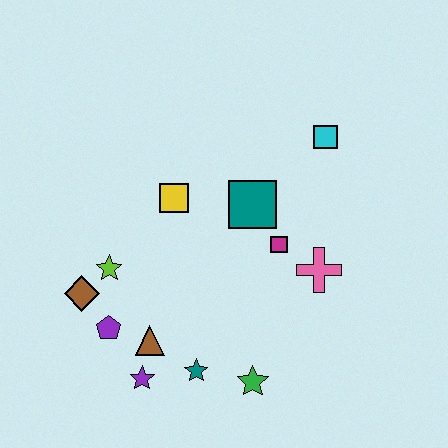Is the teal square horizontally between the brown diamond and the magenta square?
Yes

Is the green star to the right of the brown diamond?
Yes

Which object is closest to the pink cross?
The magenta square is closest to the pink cross.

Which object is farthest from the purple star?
The cyan square is farthest from the purple star.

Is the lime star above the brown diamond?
Yes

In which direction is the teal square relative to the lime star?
The teal square is to the right of the lime star.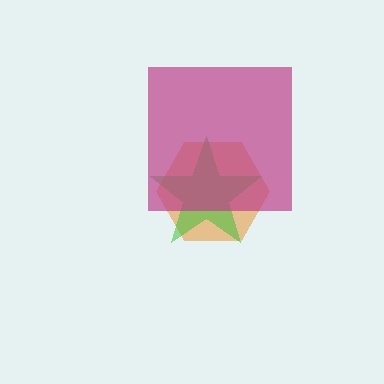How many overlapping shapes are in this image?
There are 3 overlapping shapes in the image.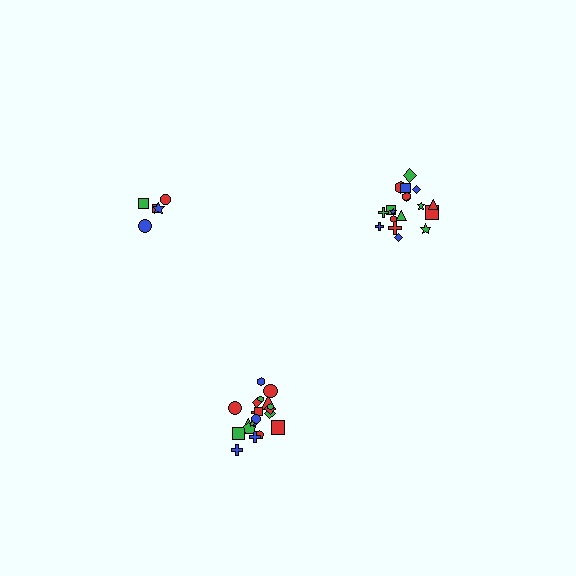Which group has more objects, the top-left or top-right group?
The top-right group.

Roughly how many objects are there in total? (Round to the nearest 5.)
Roughly 45 objects in total.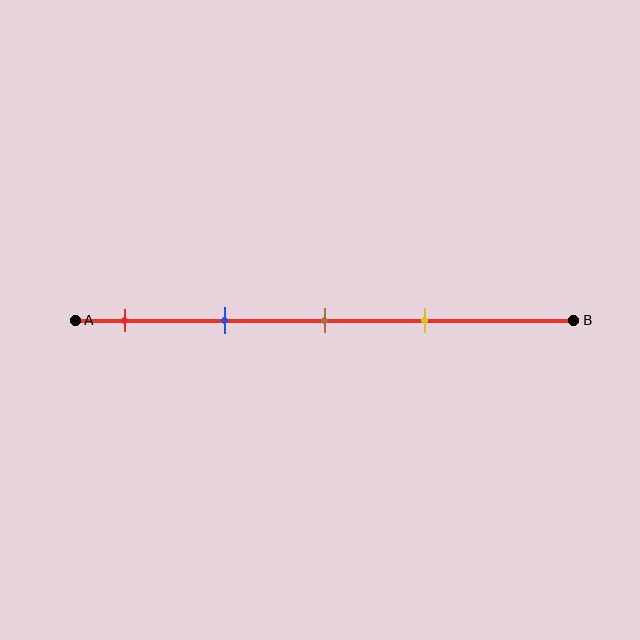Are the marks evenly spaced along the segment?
Yes, the marks are approximately evenly spaced.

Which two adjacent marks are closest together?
The brown and yellow marks are the closest adjacent pair.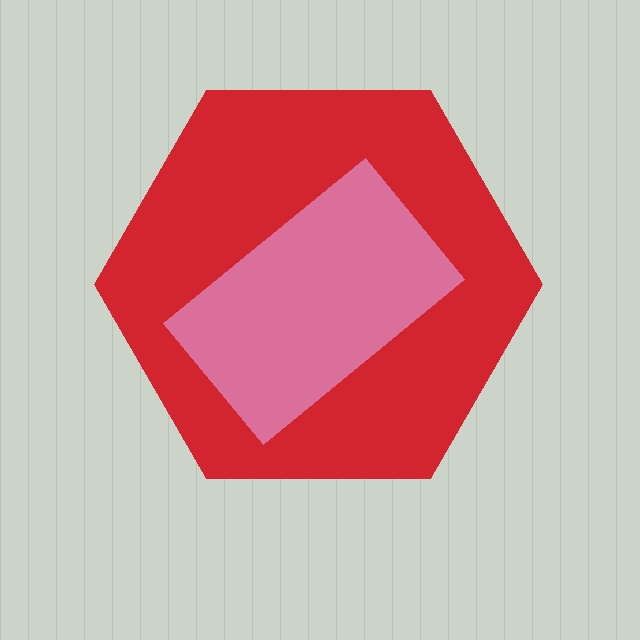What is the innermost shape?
The pink rectangle.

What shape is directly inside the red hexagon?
The pink rectangle.